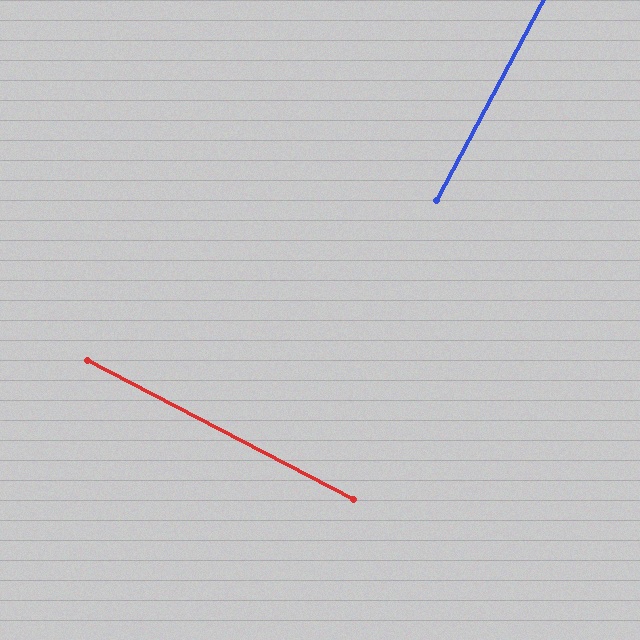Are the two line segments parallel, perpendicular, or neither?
Perpendicular — they meet at approximately 90°.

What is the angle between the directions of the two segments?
Approximately 90 degrees.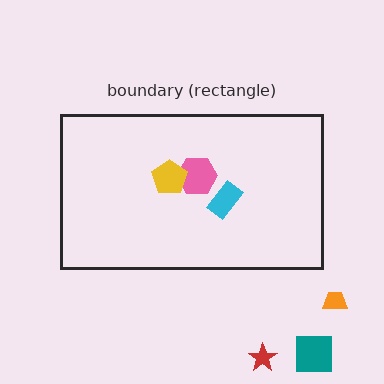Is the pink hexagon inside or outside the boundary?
Inside.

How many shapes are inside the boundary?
3 inside, 3 outside.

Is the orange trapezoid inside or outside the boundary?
Outside.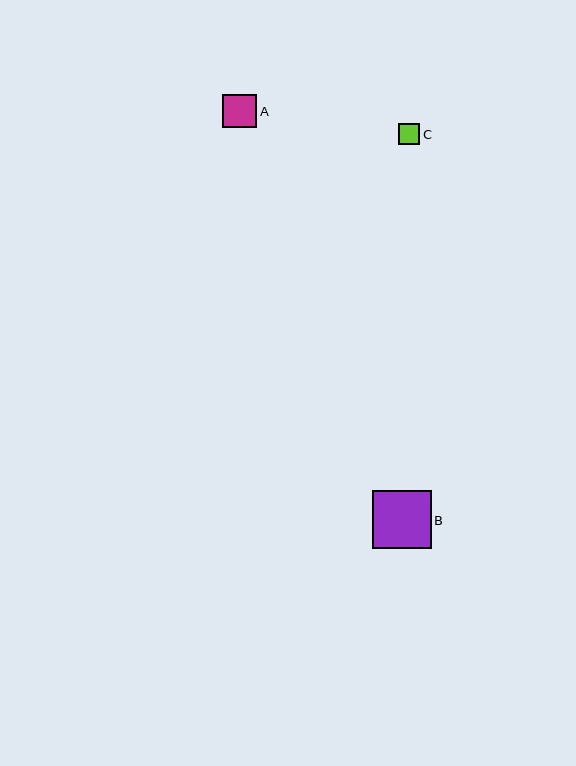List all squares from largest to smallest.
From largest to smallest: B, A, C.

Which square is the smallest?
Square C is the smallest with a size of approximately 21 pixels.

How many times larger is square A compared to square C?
Square A is approximately 1.6 times the size of square C.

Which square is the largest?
Square B is the largest with a size of approximately 59 pixels.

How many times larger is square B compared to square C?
Square B is approximately 2.8 times the size of square C.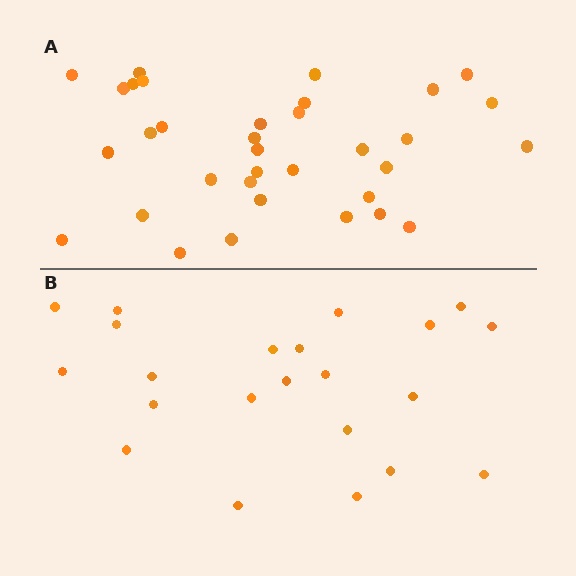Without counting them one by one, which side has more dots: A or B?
Region A (the top region) has more dots.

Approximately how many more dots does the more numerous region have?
Region A has roughly 12 or so more dots than region B.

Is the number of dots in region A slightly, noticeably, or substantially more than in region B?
Region A has substantially more. The ratio is roughly 1.5 to 1.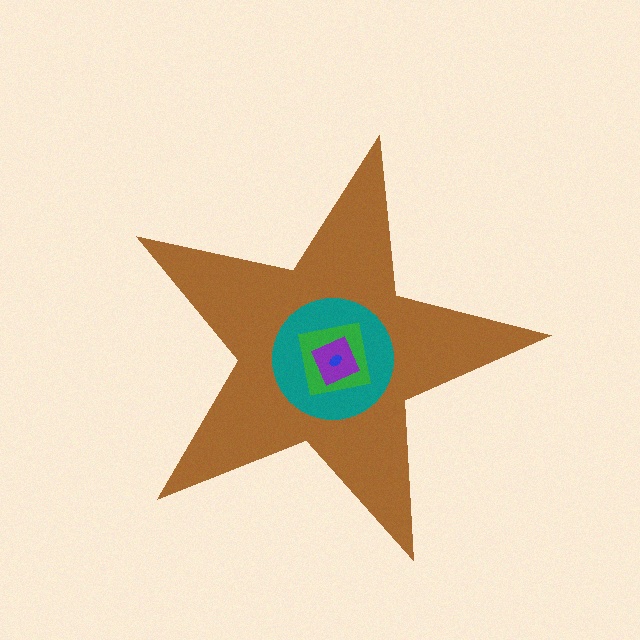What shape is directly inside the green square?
The purple diamond.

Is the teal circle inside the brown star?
Yes.